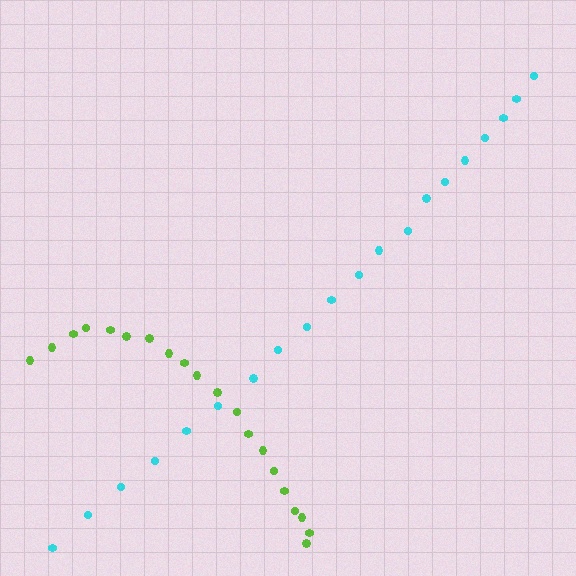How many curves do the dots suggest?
There are 2 distinct paths.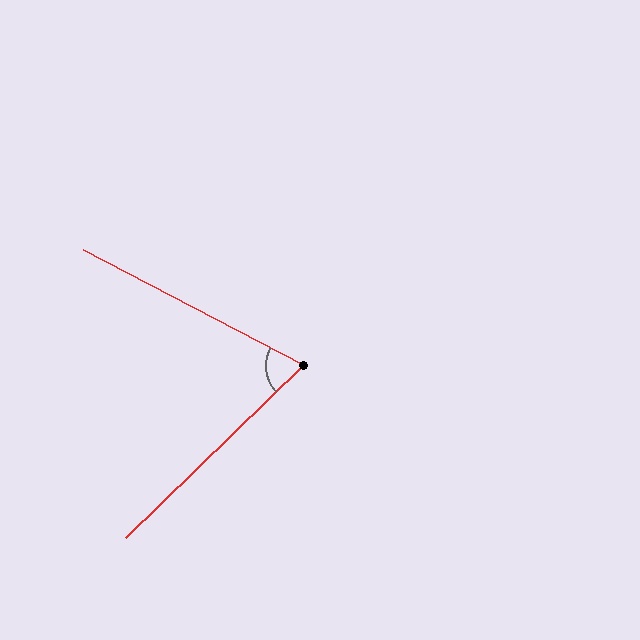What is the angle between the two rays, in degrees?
Approximately 72 degrees.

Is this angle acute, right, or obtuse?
It is acute.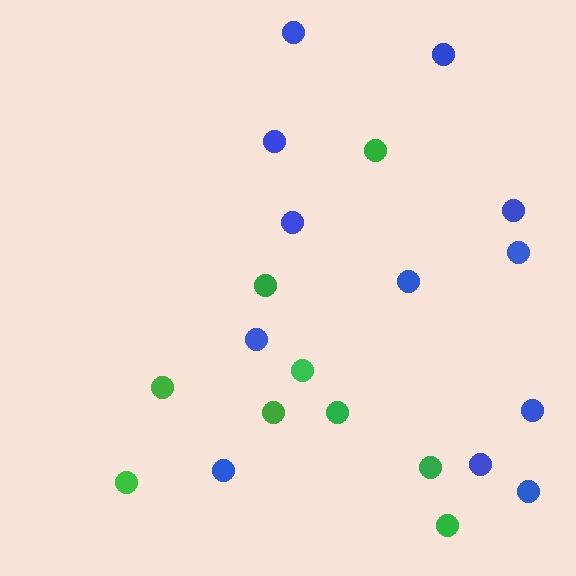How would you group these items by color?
There are 2 groups: one group of blue circles (12) and one group of green circles (9).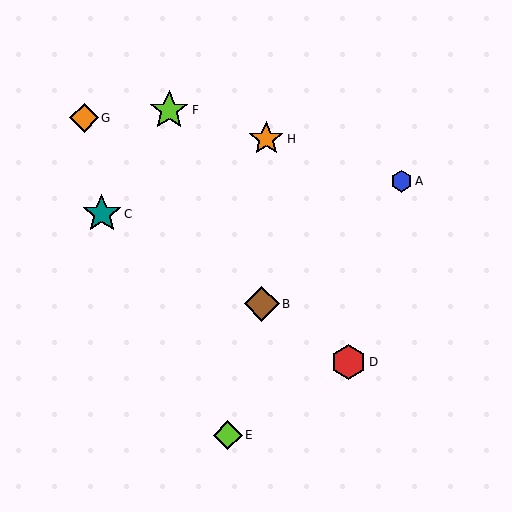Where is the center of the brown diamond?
The center of the brown diamond is at (262, 304).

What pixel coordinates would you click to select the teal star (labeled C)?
Click at (102, 214) to select the teal star C.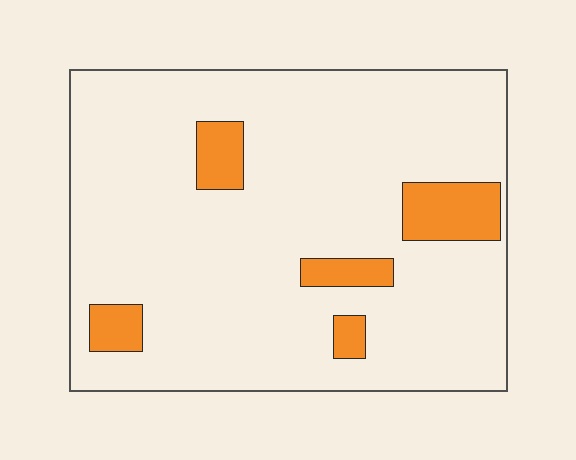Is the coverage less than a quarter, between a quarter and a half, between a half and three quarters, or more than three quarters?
Less than a quarter.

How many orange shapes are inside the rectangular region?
5.